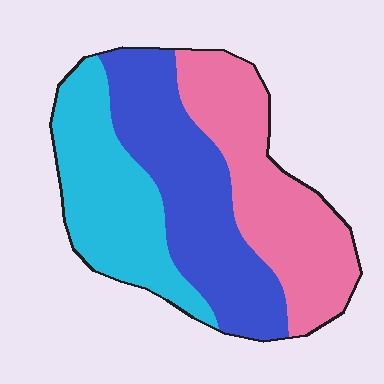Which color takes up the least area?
Cyan, at roughly 30%.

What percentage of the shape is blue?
Blue covers around 35% of the shape.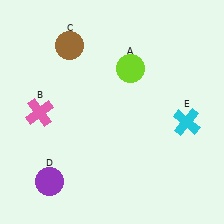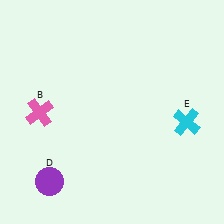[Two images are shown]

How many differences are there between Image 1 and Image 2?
There are 2 differences between the two images.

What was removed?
The lime circle (A), the brown circle (C) were removed in Image 2.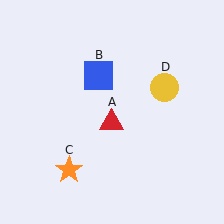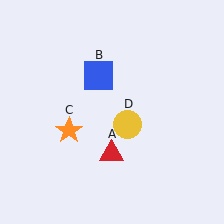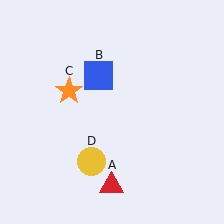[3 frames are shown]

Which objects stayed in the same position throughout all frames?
Blue square (object B) remained stationary.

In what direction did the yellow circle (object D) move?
The yellow circle (object D) moved down and to the left.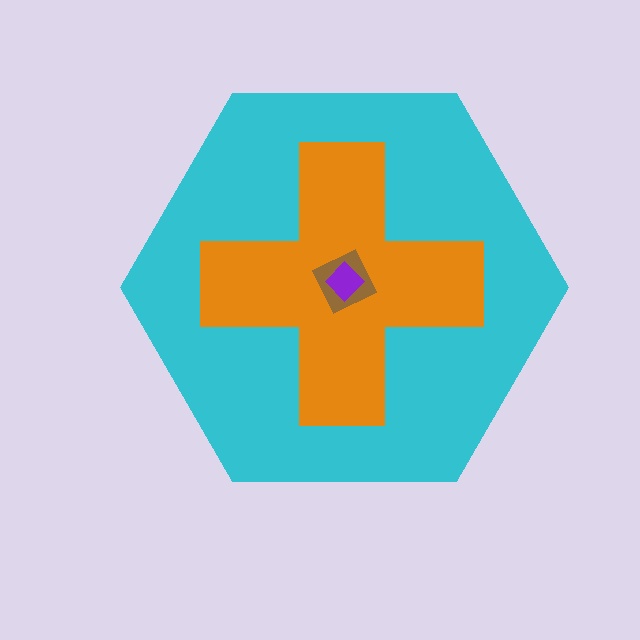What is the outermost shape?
The cyan hexagon.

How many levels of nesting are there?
4.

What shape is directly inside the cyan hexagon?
The orange cross.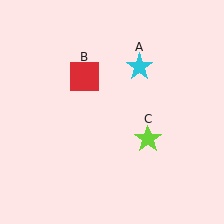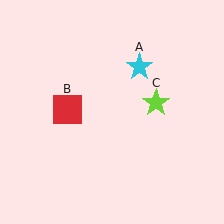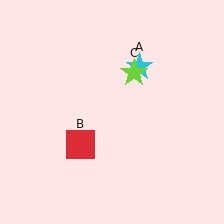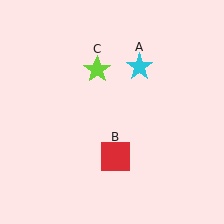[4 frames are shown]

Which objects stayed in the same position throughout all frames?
Cyan star (object A) remained stationary.